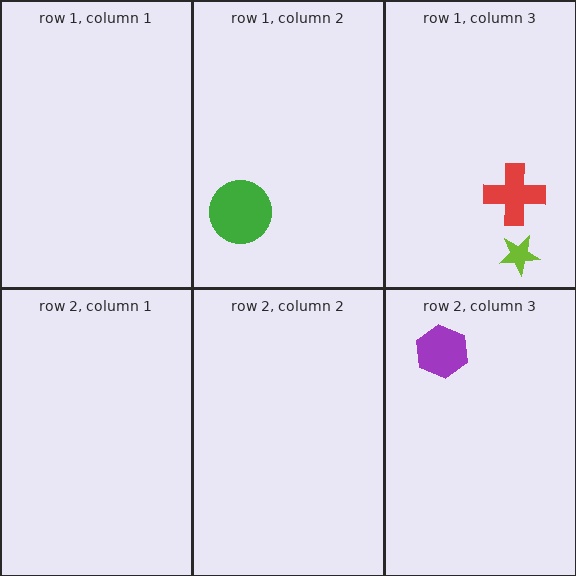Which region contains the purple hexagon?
The row 2, column 3 region.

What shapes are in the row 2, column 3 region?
The purple hexagon.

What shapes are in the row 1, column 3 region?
The red cross, the lime star.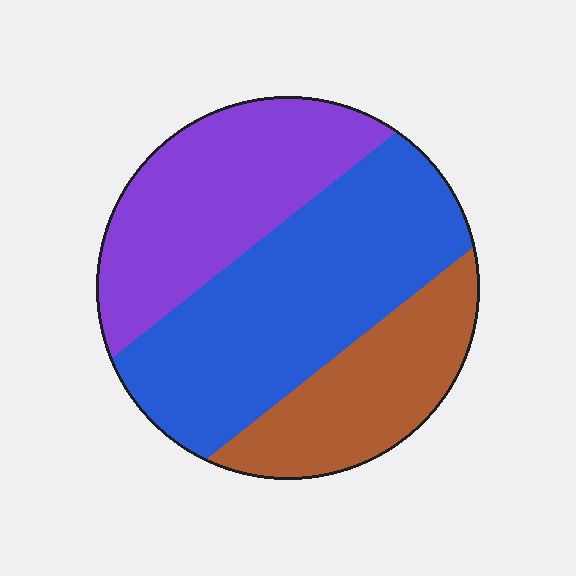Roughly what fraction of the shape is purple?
Purple covers 32% of the shape.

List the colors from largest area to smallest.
From largest to smallest: blue, purple, brown.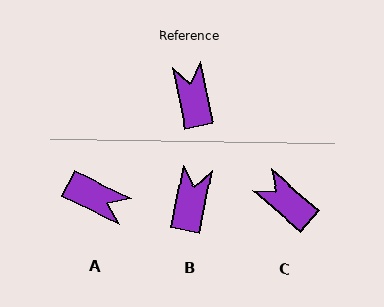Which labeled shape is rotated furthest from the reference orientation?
A, about 127 degrees away.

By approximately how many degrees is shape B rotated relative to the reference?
Approximately 23 degrees clockwise.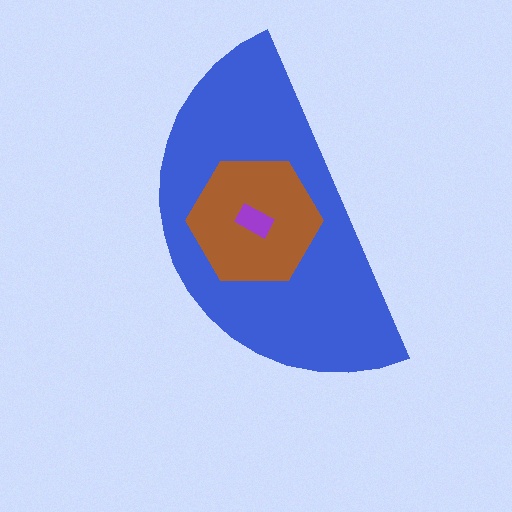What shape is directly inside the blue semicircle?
The brown hexagon.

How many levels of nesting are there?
3.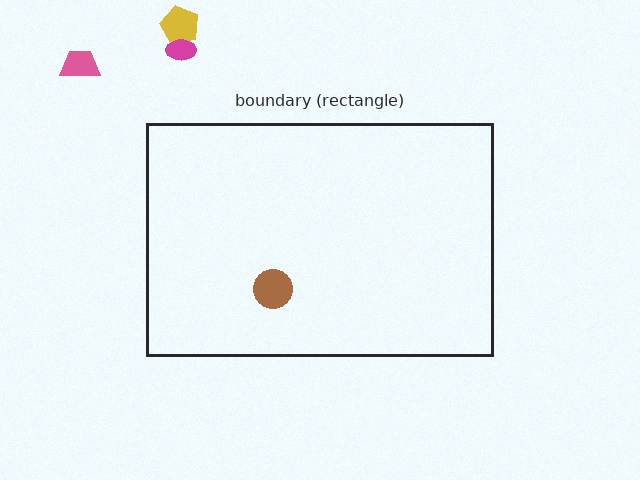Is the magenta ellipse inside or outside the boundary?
Outside.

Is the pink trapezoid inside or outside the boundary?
Outside.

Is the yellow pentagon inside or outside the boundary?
Outside.